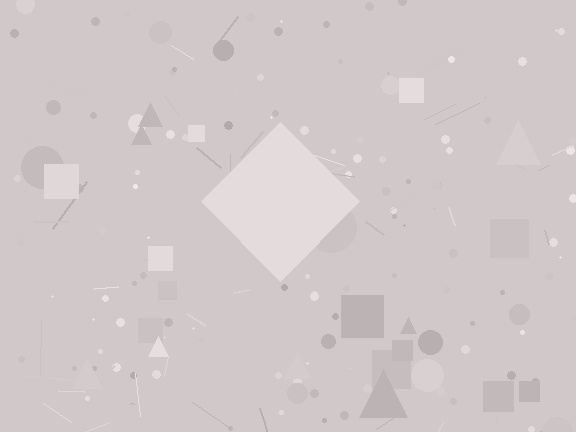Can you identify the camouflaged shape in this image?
The camouflaged shape is a diamond.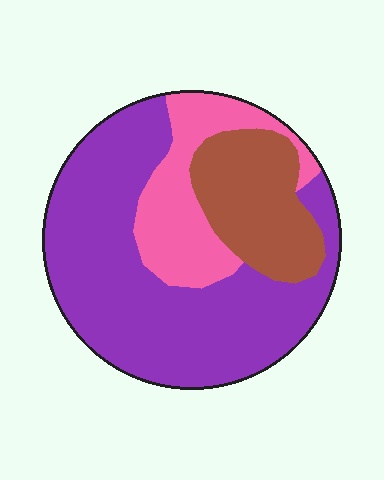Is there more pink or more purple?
Purple.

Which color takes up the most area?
Purple, at roughly 60%.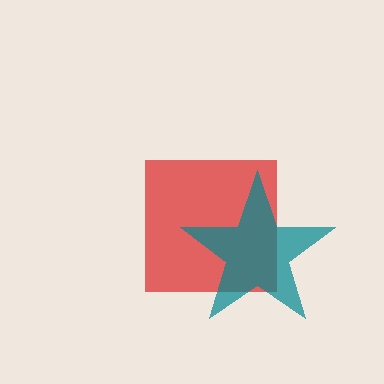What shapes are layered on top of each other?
The layered shapes are: a red square, a teal star.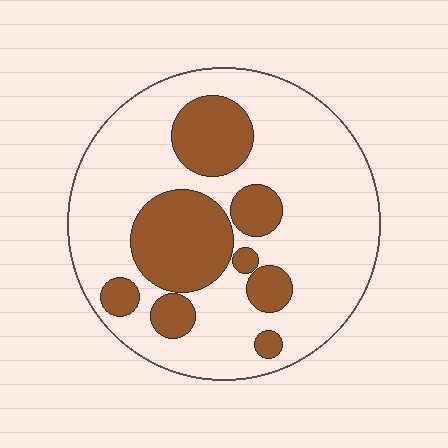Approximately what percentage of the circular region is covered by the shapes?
Approximately 30%.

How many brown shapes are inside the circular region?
8.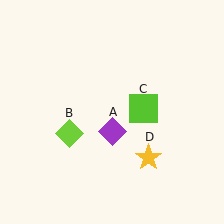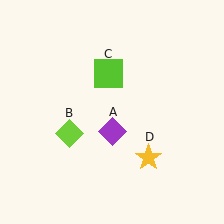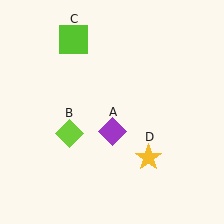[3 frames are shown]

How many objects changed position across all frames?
1 object changed position: lime square (object C).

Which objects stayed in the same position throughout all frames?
Purple diamond (object A) and lime diamond (object B) and yellow star (object D) remained stationary.